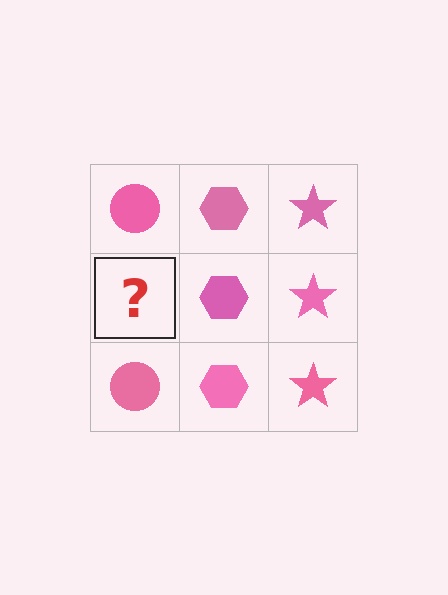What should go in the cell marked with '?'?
The missing cell should contain a pink circle.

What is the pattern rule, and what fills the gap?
The rule is that each column has a consistent shape. The gap should be filled with a pink circle.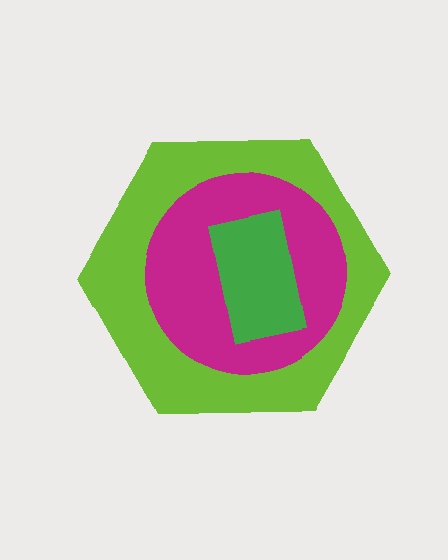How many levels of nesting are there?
3.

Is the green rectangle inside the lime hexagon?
Yes.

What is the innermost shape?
The green rectangle.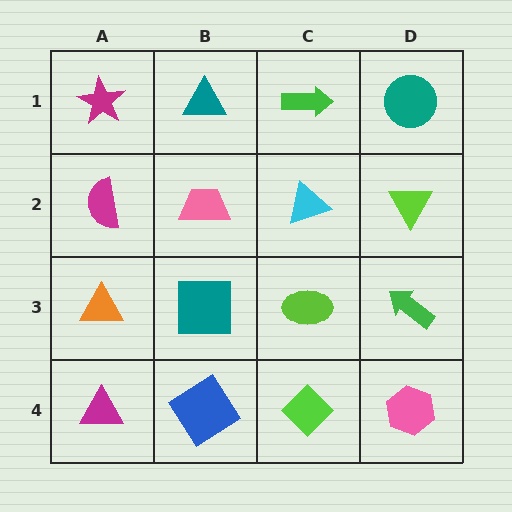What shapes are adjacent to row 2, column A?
A magenta star (row 1, column A), an orange triangle (row 3, column A), a pink trapezoid (row 2, column B).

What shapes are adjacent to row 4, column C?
A lime ellipse (row 3, column C), a blue diamond (row 4, column B), a pink hexagon (row 4, column D).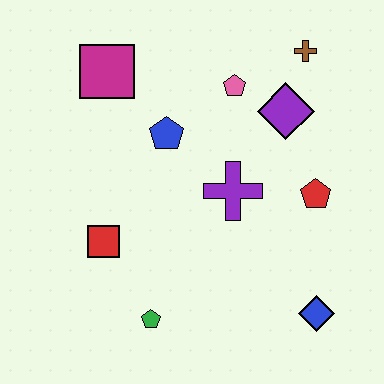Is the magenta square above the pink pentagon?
Yes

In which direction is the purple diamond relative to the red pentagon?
The purple diamond is above the red pentagon.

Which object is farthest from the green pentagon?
The brown cross is farthest from the green pentagon.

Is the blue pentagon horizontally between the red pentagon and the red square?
Yes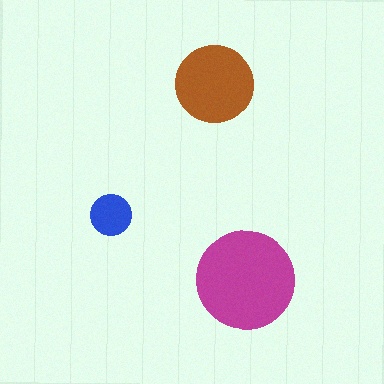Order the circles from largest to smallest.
the magenta one, the brown one, the blue one.